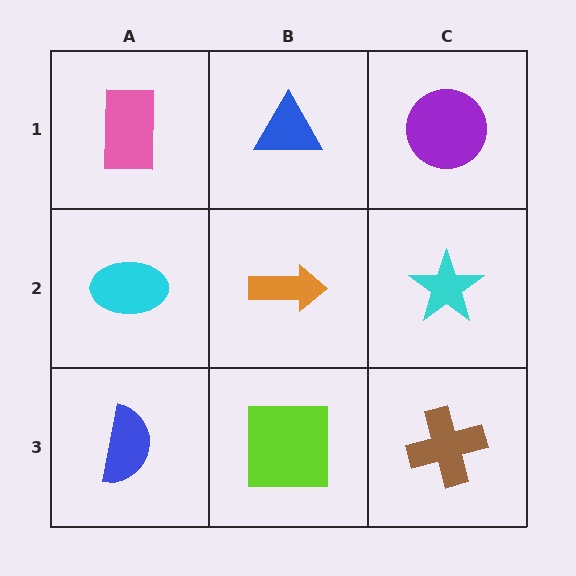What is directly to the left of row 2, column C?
An orange arrow.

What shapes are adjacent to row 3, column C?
A cyan star (row 2, column C), a lime square (row 3, column B).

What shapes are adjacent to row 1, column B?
An orange arrow (row 2, column B), a pink rectangle (row 1, column A), a purple circle (row 1, column C).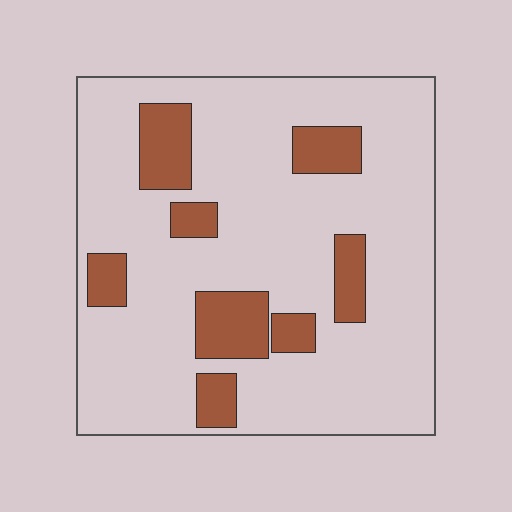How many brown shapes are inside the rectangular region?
8.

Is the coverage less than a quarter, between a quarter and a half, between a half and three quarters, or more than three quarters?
Less than a quarter.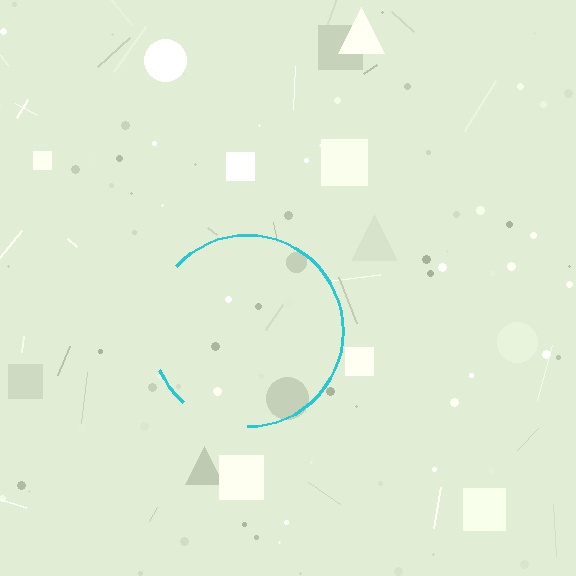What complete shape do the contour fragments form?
The contour fragments form a circle.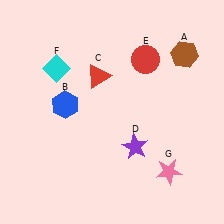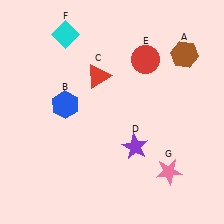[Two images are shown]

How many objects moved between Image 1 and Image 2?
1 object moved between the two images.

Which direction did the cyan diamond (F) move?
The cyan diamond (F) moved up.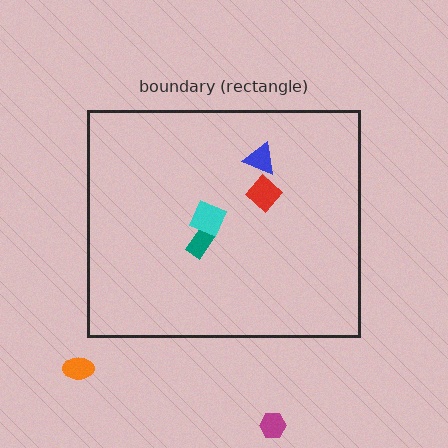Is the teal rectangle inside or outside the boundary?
Inside.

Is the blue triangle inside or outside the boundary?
Inside.